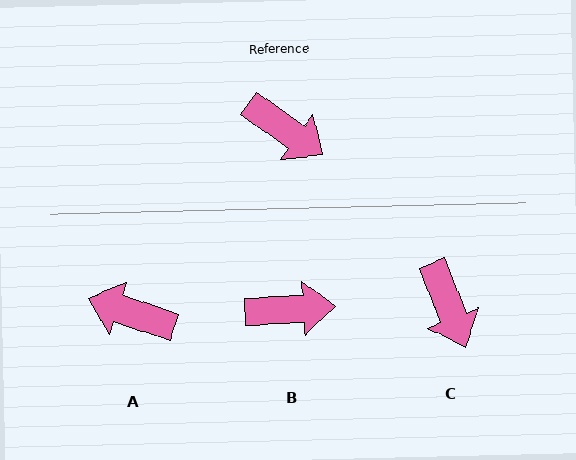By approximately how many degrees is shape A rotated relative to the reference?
Approximately 164 degrees clockwise.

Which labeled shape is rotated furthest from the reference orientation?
A, about 164 degrees away.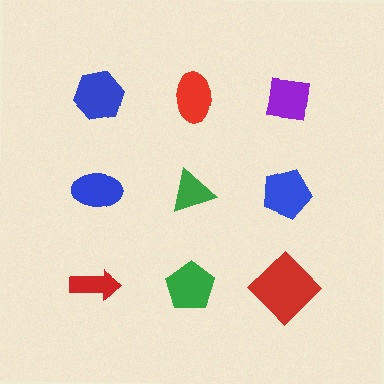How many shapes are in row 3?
3 shapes.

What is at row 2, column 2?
A green triangle.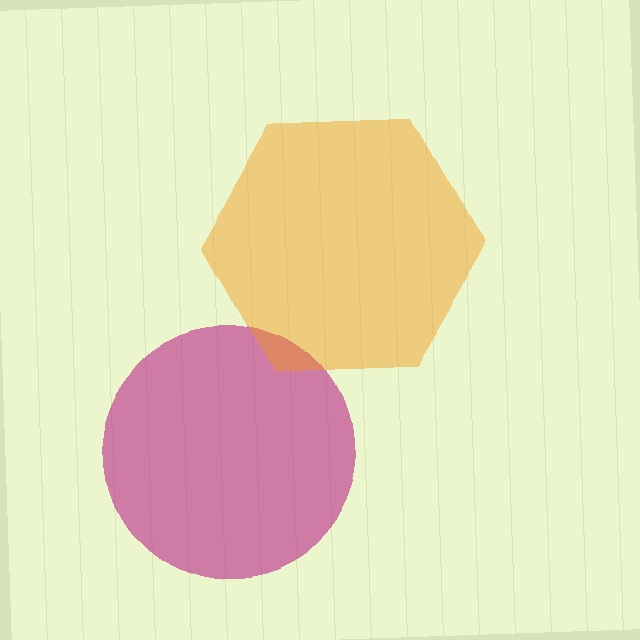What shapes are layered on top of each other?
The layered shapes are: a magenta circle, an orange hexagon.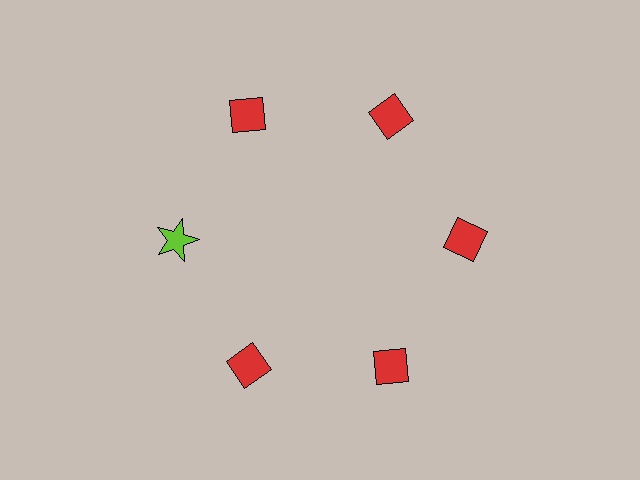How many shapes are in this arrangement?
There are 6 shapes arranged in a ring pattern.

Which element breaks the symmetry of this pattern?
The lime star at roughly the 9 o'clock position breaks the symmetry. All other shapes are red diamonds.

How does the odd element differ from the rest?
It differs in both color (lime instead of red) and shape (star instead of diamond).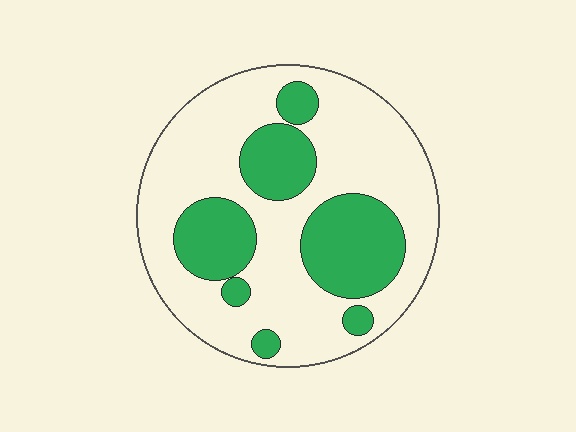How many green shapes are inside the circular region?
7.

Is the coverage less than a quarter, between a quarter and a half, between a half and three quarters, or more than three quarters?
Between a quarter and a half.